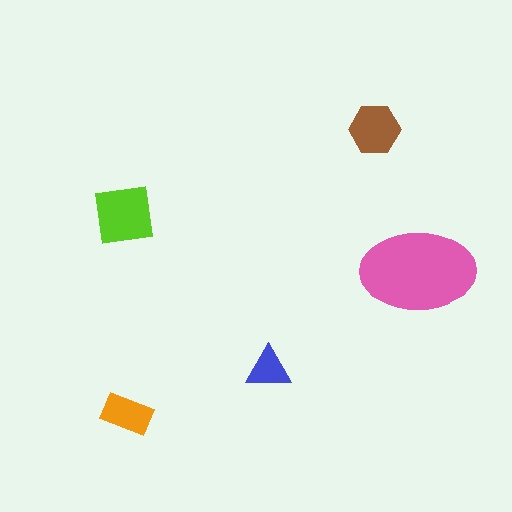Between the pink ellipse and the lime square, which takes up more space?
The pink ellipse.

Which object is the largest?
The pink ellipse.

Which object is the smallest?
The blue triangle.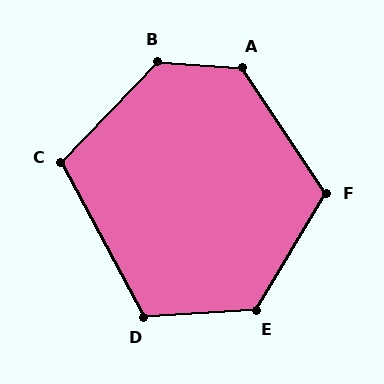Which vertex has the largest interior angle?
B, at approximately 130 degrees.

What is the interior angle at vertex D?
Approximately 114 degrees (obtuse).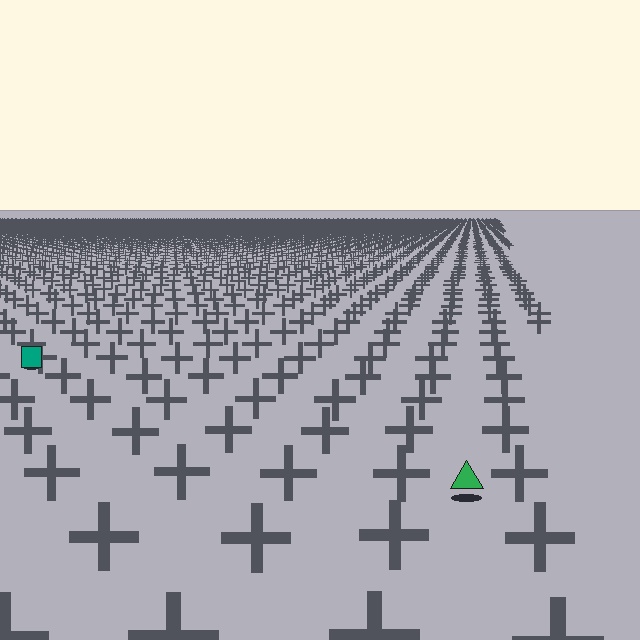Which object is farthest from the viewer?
The teal square is farthest from the viewer. It appears smaller and the ground texture around it is denser.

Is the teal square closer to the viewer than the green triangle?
No. The green triangle is closer — you can tell from the texture gradient: the ground texture is coarser near it.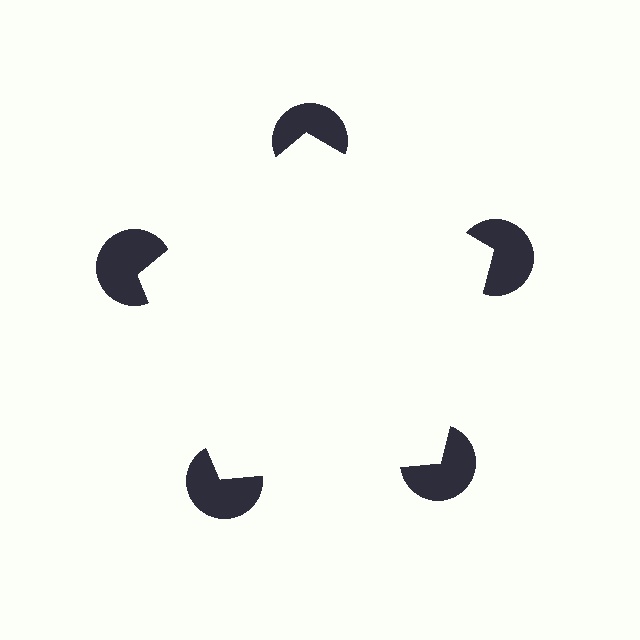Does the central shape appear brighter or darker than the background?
It typically appears slightly brighter than the background, even though no actual brightness change is drawn.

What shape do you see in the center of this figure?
An illusory pentagon — its edges are inferred from the aligned wedge cuts in the pac-man discs, not physically drawn.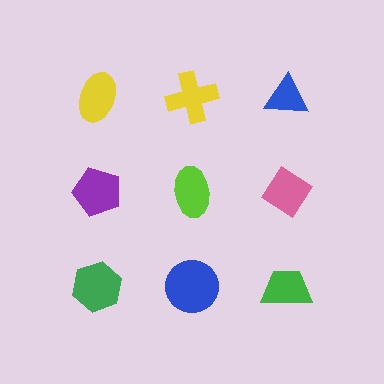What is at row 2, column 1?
A purple pentagon.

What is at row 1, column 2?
A yellow cross.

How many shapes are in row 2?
3 shapes.